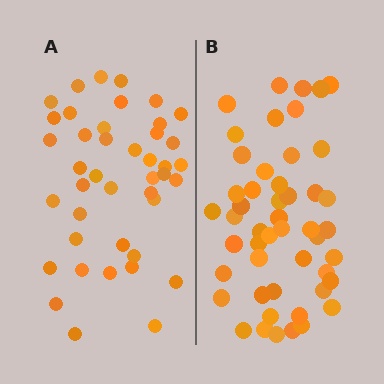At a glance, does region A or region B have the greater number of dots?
Region B (the right region) has more dots.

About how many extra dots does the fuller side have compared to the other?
Region B has roughly 8 or so more dots than region A.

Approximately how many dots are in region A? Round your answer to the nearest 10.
About 40 dots. (The exact count is 42, which rounds to 40.)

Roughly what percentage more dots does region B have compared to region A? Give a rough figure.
About 15% more.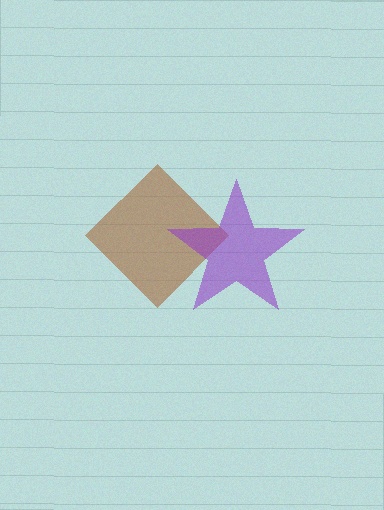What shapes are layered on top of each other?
The layered shapes are: a brown diamond, a purple star.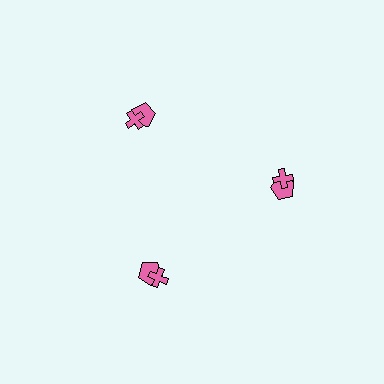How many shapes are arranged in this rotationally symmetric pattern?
There are 6 shapes, arranged in 3 groups of 2.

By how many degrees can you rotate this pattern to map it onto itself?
The pattern maps onto itself every 120 degrees of rotation.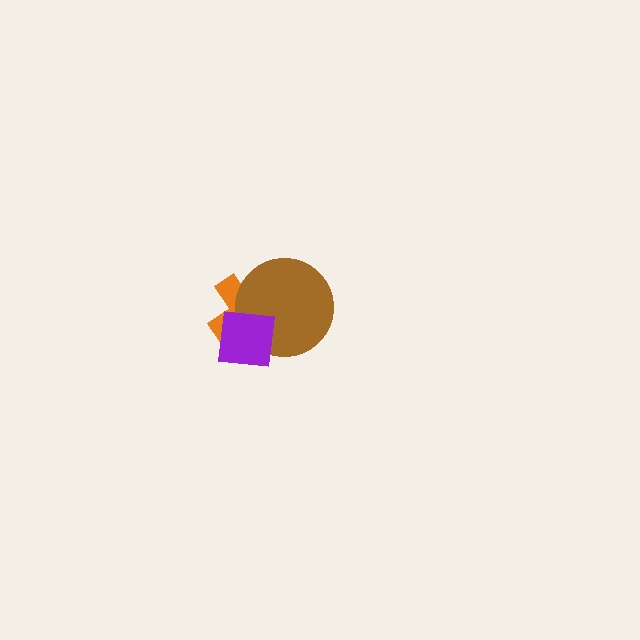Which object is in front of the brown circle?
The purple square is in front of the brown circle.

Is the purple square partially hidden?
No, no other shape covers it.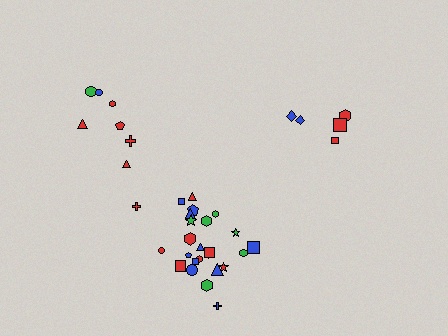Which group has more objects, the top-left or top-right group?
The top-left group.